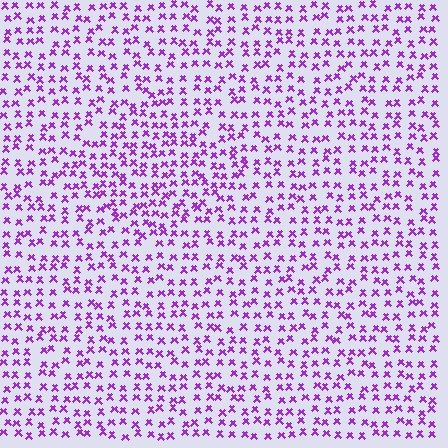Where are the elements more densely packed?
The elements are more densely packed inside the diamond boundary.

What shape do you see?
I see a diamond.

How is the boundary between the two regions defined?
The boundary is defined by a change in element density (approximately 1.4x ratio). All elements are the same color, size, and shape.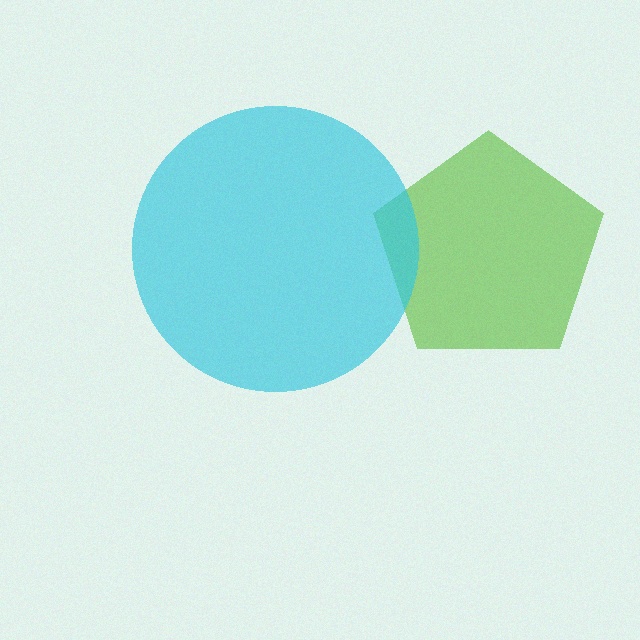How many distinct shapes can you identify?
There are 2 distinct shapes: a lime pentagon, a cyan circle.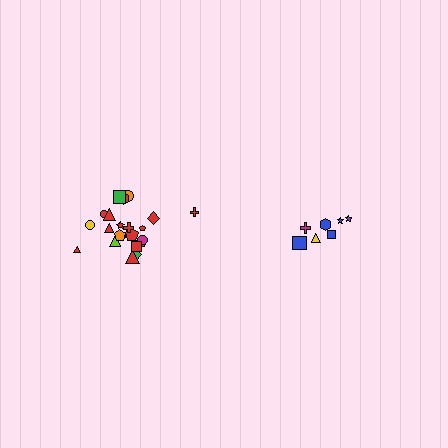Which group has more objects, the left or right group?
The left group.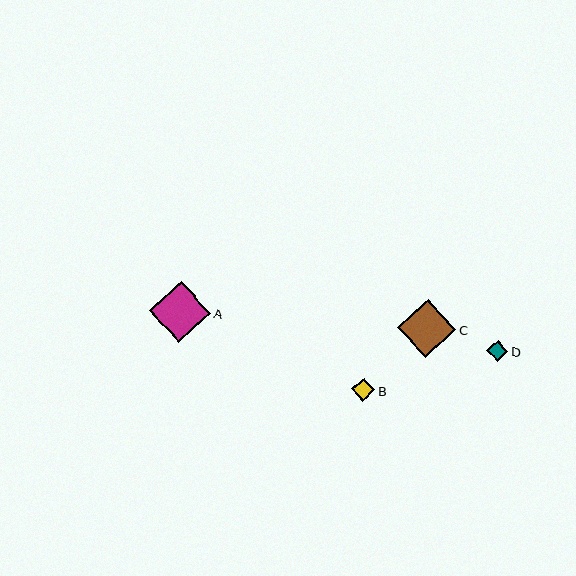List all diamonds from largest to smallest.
From largest to smallest: A, C, B, D.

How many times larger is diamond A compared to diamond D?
Diamond A is approximately 2.9 times the size of diamond D.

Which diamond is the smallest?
Diamond D is the smallest with a size of approximately 22 pixels.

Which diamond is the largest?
Diamond A is the largest with a size of approximately 62 pixels.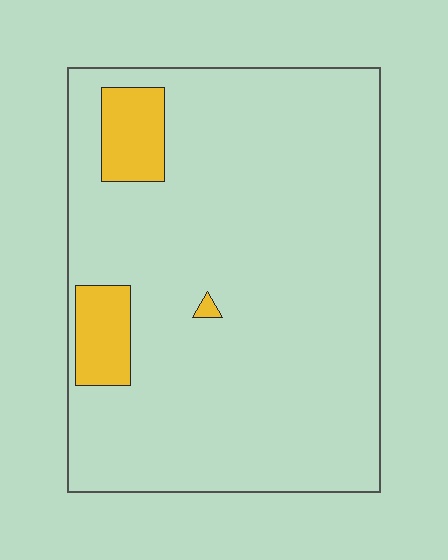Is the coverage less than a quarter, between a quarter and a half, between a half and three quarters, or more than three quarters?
Less than a quarter.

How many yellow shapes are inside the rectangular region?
3.